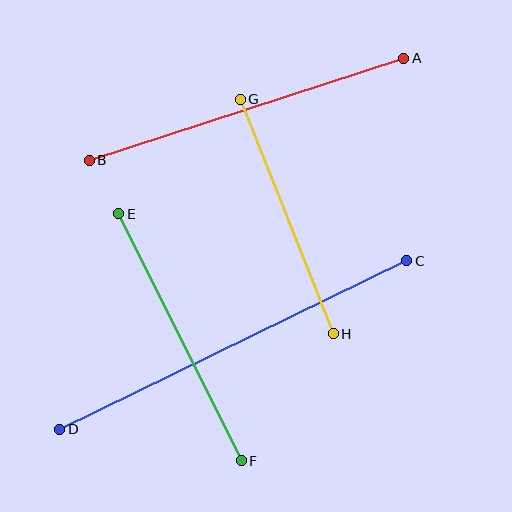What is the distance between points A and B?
The distance is approximately 331 pixels.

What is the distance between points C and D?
The distance is approximately 386 pixels.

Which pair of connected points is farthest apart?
Points C and D are farthest apart.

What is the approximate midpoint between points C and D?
The midpoint is at approximately (233, 345) pixels.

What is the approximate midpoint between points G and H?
The midpoint is at approximately (287, 217) pixels.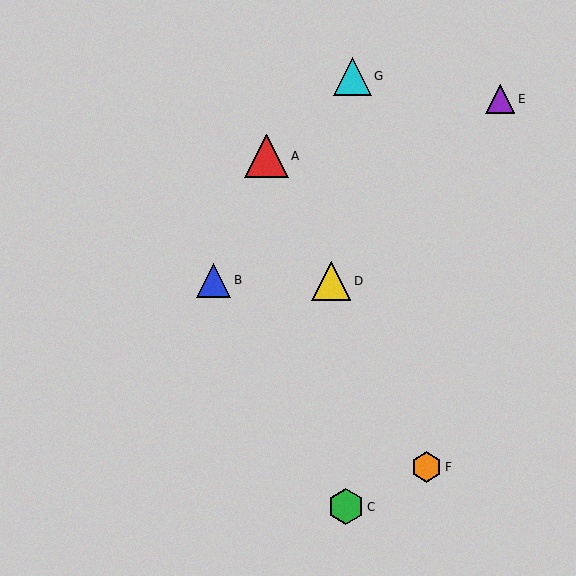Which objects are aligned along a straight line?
Objects A, D, F are aligned along a straight line.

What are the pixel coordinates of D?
Object D is at (331, 281).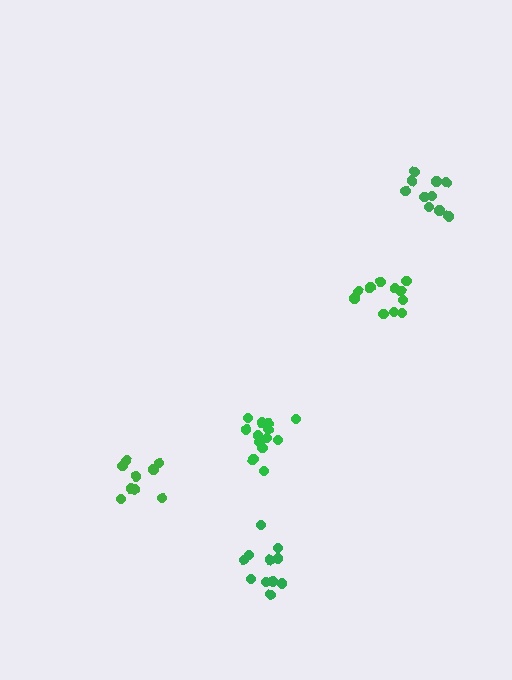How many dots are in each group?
Group 1: 13 dots, Group 2: 11 dots, Group 3: 11 dots, Group 4: 11 dots, Group 5: 9 dots (55 total).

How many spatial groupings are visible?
There are 5 spatial groupings.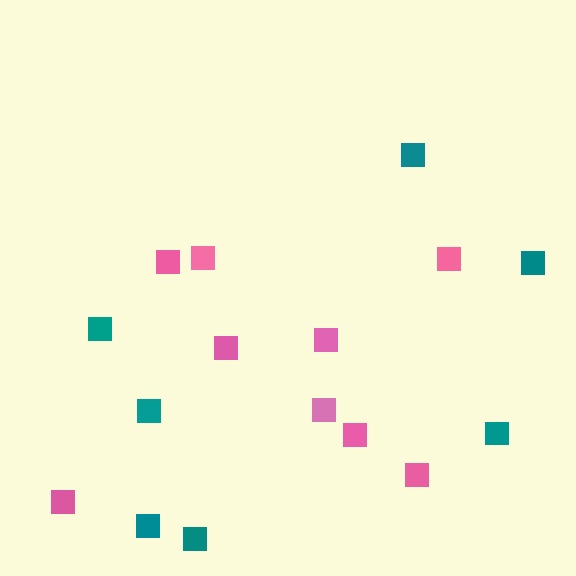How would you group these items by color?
There are 2 groups: one group of teal squares (7) and one group of pink squares (9).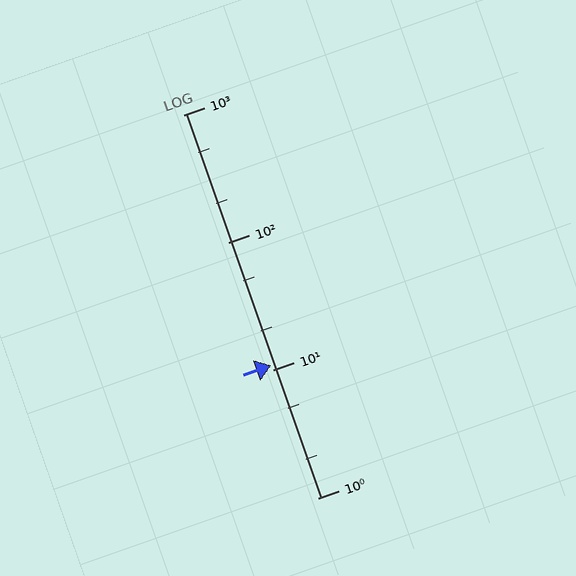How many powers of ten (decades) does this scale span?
The scale spans 3 decades, from 1 to 1000.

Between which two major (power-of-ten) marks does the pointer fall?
The pointer is between 10 and 100.